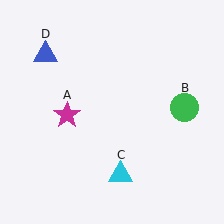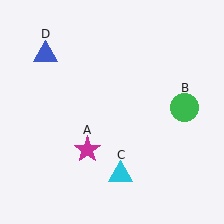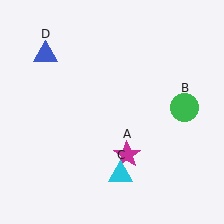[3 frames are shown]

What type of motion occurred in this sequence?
The magenta star (object A) rotated counterclockwise around the center of the scene.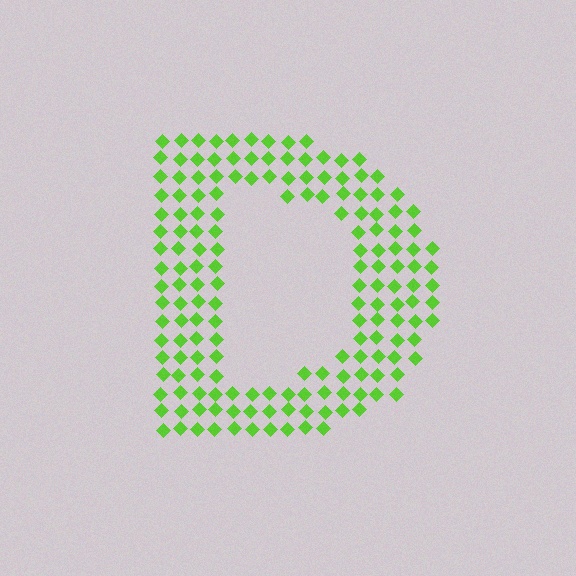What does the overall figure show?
The overall figure shows the letter D.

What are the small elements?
The small elements are diamonds.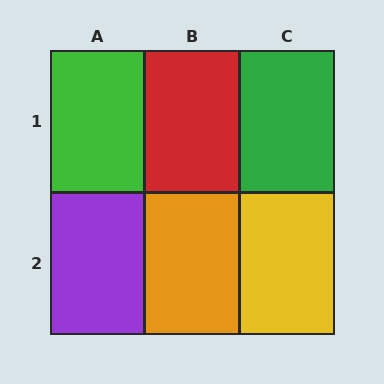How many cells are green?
2 cells are green.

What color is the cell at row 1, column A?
Green.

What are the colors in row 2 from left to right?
Purple, orange, yellow.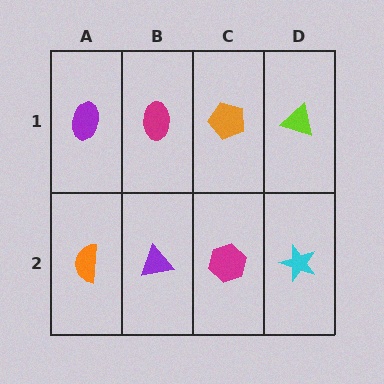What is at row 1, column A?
A purple ellipse.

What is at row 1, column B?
A magenta ellipse.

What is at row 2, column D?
A cyan star.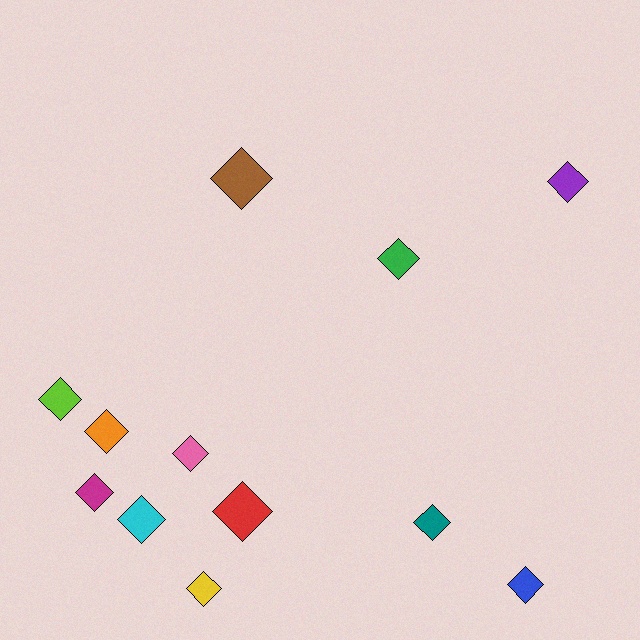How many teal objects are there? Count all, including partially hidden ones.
There is 1 teal object.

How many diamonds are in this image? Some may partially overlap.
There are 12 diamonds.